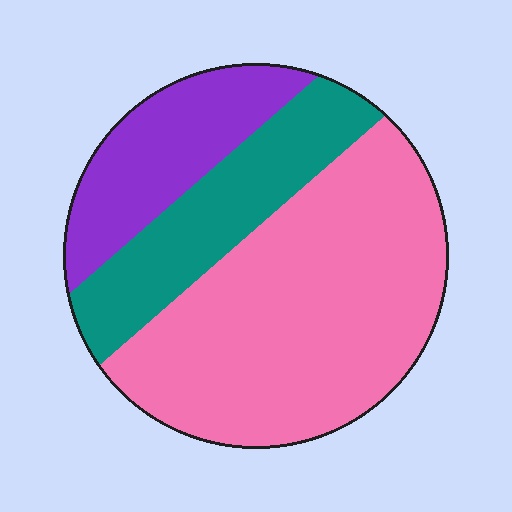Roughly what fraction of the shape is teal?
Teal takes up about one quarter (1/4) of the shape.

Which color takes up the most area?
Pink, at roughly 55%.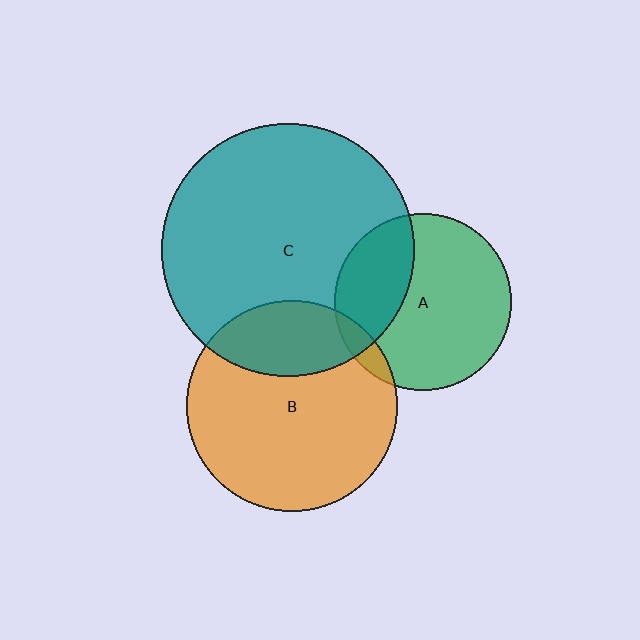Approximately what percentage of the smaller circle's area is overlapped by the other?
Approximately 25%.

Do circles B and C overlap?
Yes.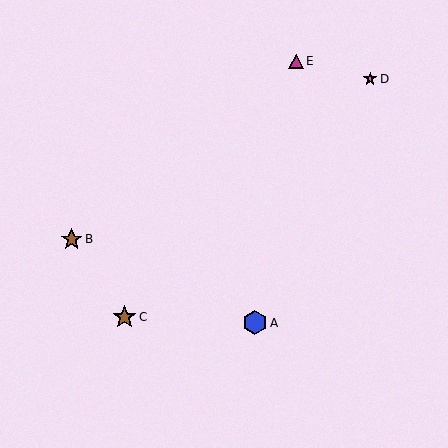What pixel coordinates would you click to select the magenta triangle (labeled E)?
Click at (296, 61) to select the magenta triangle E.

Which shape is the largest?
The blue hexagon (labeled A) is the largest.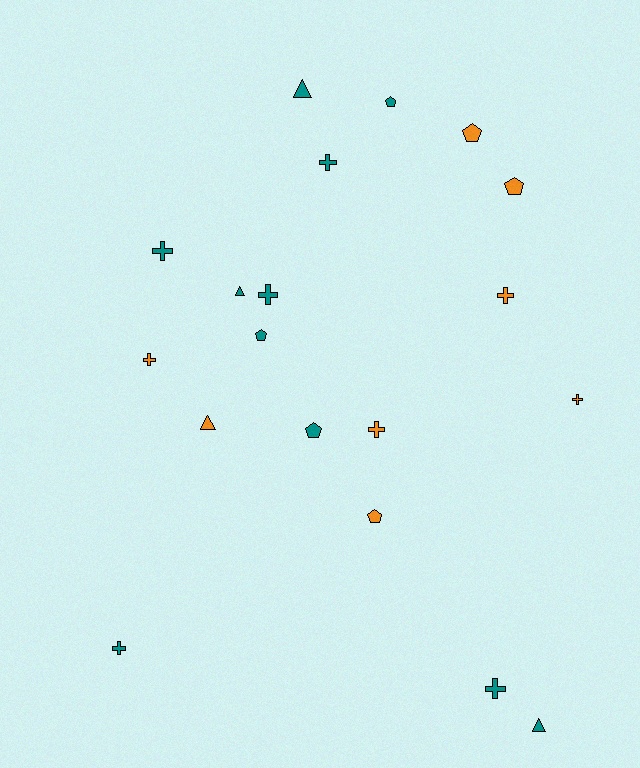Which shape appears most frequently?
Cross, with 9 objects.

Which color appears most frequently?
Teal, with 11 objects.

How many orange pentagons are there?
There are 3 orange pentagons.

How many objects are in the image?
There are 19 objects.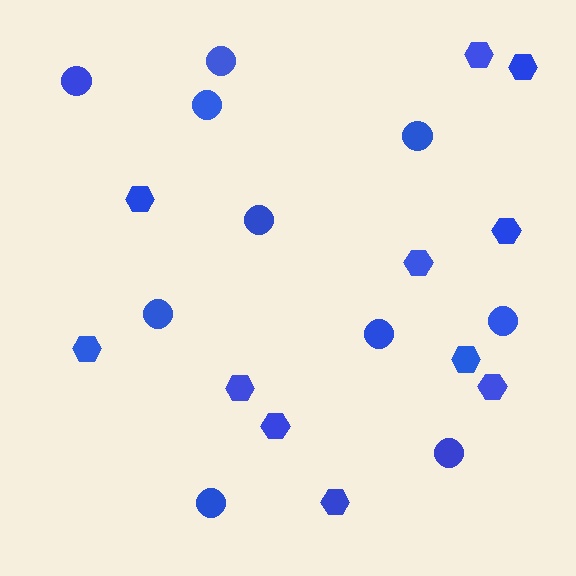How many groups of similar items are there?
There are 2 groups: one group of circles (10) and one group of hexagons (11).